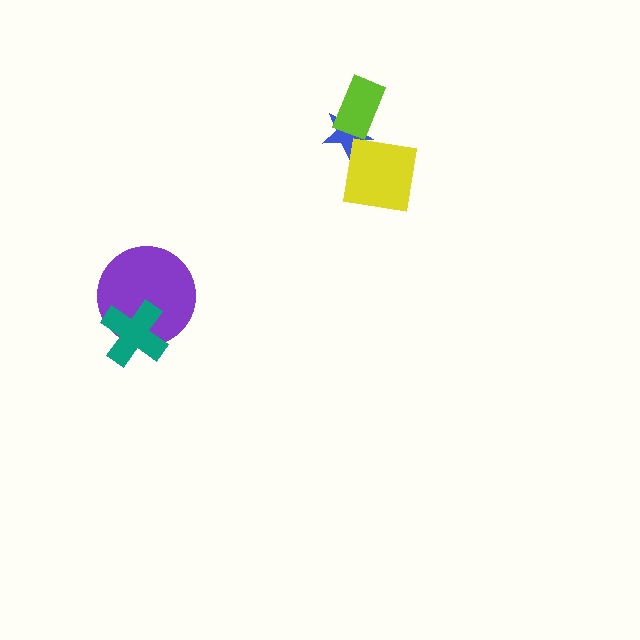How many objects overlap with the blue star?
2 objects overlap with the blue star.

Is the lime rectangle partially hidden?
No, no other shape covers it.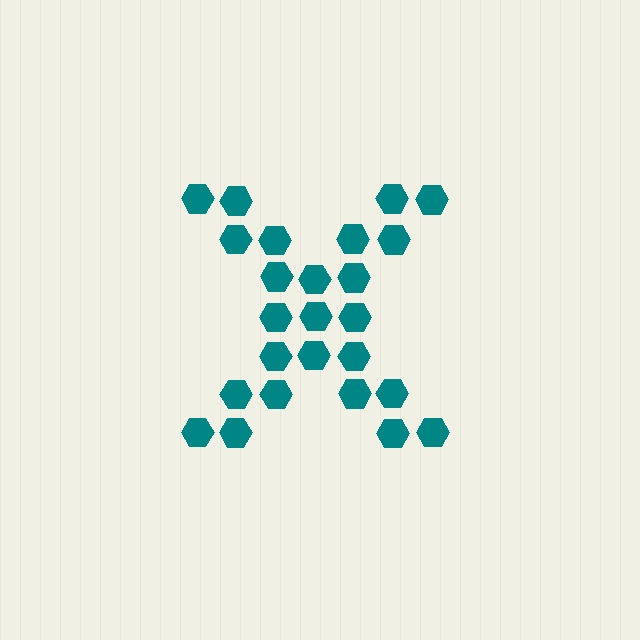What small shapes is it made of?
It is made of small hexagons.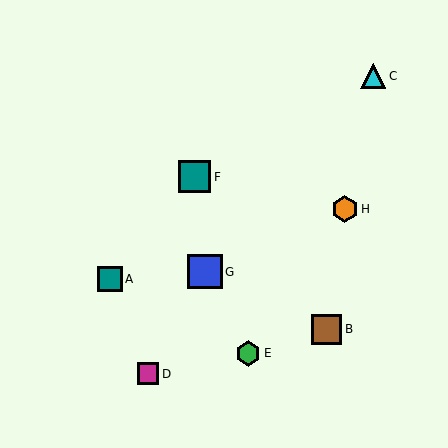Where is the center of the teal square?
The center of the teal square is at (110, 279).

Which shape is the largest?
The blue square (labeled G) is the largest.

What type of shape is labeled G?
Shape G is a blue square.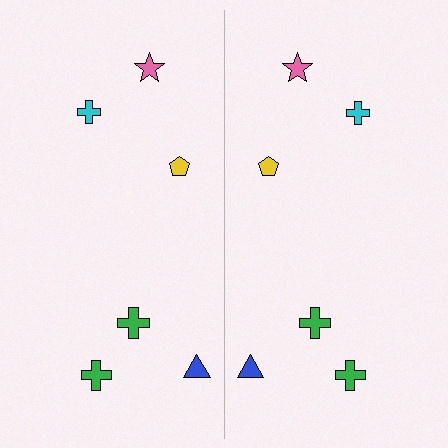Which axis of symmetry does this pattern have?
The pattern has a vertical axis of symmetry running through the center of the image.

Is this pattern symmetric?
Yes, this pattern has bilateral (reflection) symmetry.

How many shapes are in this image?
There are 12 shapes in this image.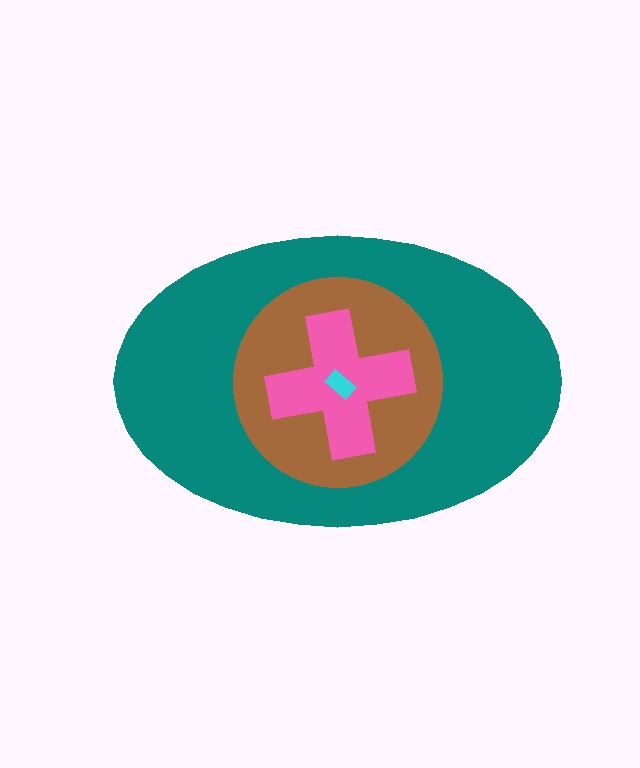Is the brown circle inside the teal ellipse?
Yes.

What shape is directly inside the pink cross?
The cyan rectangle.